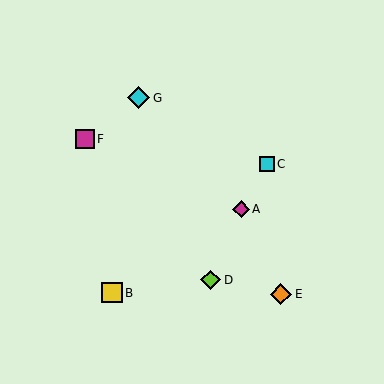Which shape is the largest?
The cyan diamond (labeled G) is the largest.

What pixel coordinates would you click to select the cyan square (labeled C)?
Click at (267, 164) to select the cyan square C.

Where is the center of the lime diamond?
The center of the lime diamond is at (211, 280).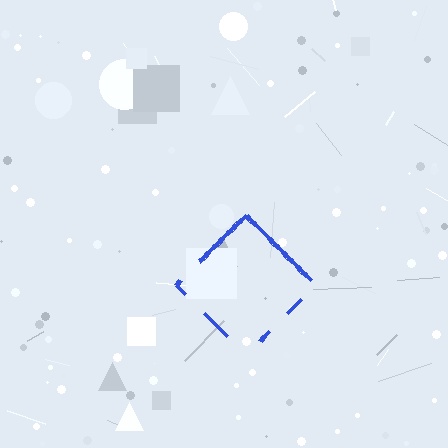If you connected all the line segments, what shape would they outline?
They would outline a diamond.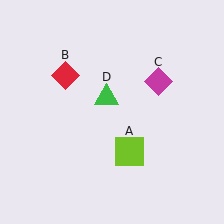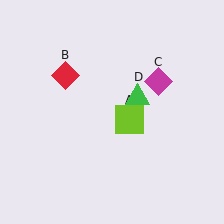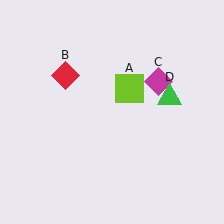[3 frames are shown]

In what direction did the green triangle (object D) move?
The green triangle (object D) moved right.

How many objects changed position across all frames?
2 objects changed position: lime square (object A), green triangle (object D).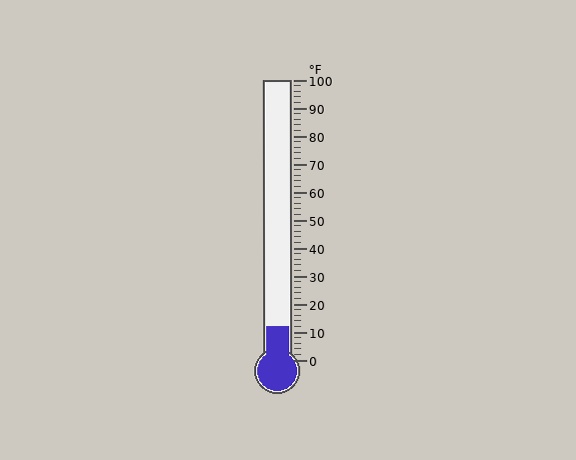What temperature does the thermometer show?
The thermometer shows approximately 12°F.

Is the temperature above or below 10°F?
The temperature is above 10°F.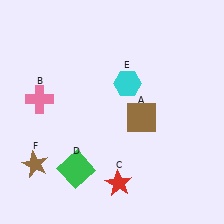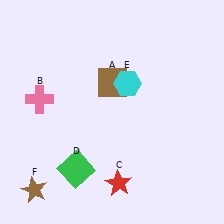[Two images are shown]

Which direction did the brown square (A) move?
The brown square (A) moved up.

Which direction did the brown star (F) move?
The brown star (F) moved down.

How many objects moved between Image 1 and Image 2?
2 objects moved between the two images.